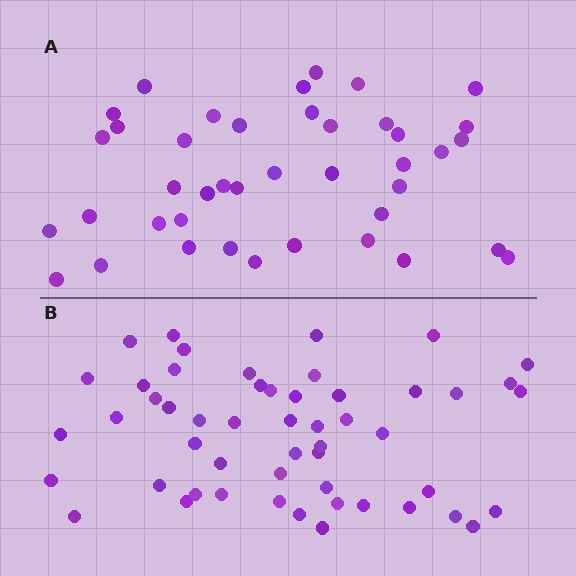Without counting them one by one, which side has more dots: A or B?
Region B (the bottom region) has more dots.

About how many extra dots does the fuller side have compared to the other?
Region B has roughly 12 or so more dots than region A.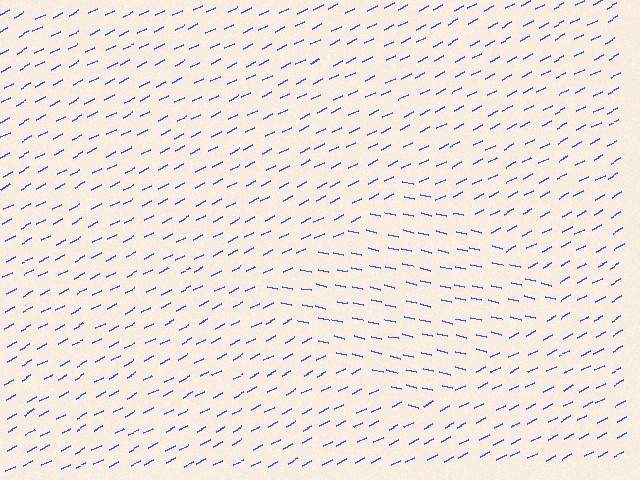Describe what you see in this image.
The image is filled with small blue line segments. A diamond region in the image has lines oriented differently from the surrounding lines, creating a visible texture boundary.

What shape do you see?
I see a diamond.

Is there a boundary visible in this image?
Yes, there is a texture boundary formed by a change in line orientation.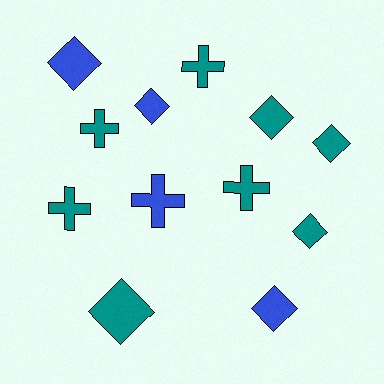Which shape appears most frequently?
Diamond, with 7 objects.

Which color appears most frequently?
Teal, with 8 objects.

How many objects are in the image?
There are 12 objects.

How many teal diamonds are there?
There are 4 teal diamonds.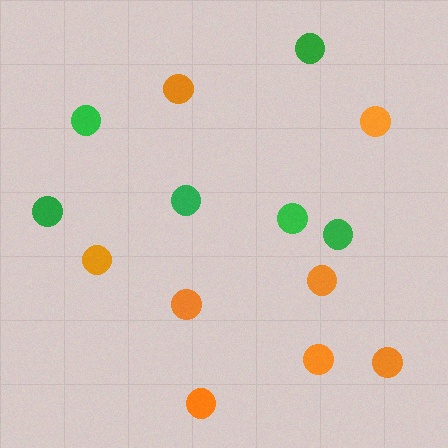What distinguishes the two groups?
There are 2 groups: one group of orange circles (8) and one group of green circles (6).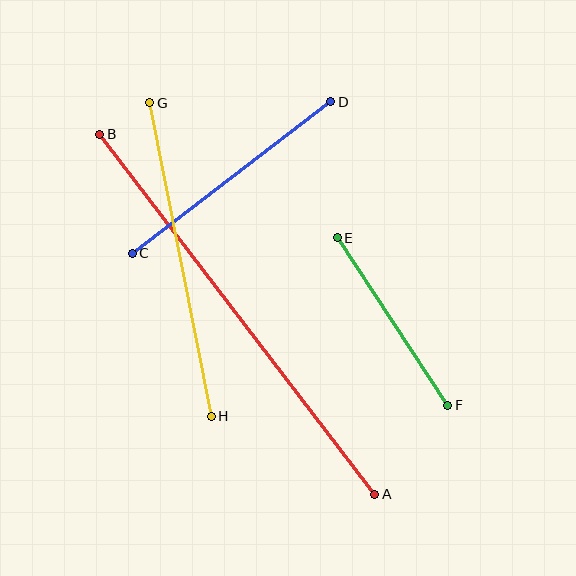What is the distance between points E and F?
The distance is approximately 201 pixels.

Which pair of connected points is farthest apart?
Points A and B are farthest apart.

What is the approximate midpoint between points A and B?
The midpoint is at approximately (237, 314) pixels.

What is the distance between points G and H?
The distance is approximately 320 pixels.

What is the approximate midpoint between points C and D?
The midpoint is at approximately (232, 177) pixels.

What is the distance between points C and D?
The distance is approximately 249 pixels.